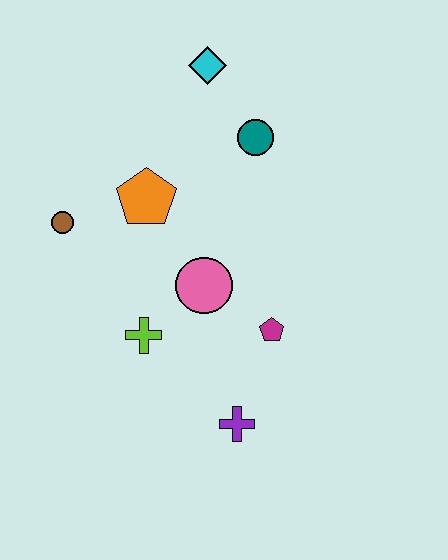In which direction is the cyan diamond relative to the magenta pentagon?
The cyan diamond is above the magenta pentagon.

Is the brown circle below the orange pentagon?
Yes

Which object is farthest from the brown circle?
The purple cross is farthest from the brown circle.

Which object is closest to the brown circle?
The orange pentagon is closest to the brown circle.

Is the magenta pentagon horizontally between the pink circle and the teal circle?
No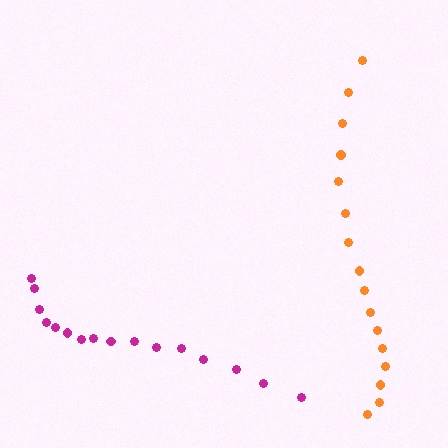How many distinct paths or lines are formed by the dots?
There are 2 distinct paths.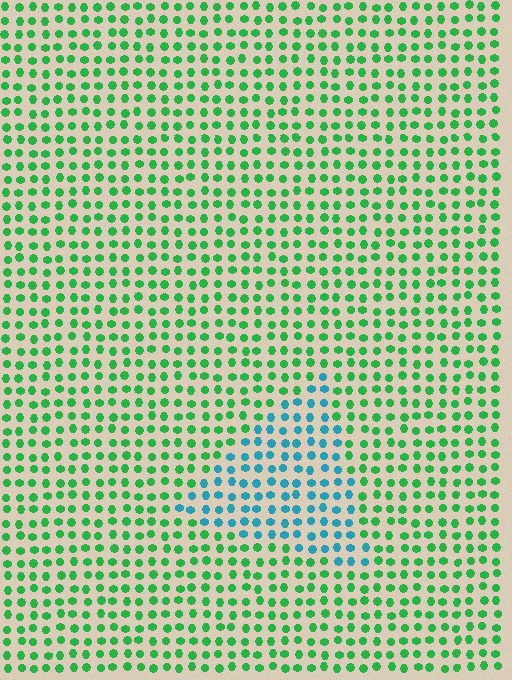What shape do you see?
I see a triangle.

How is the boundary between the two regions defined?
The boundary is defined purely by a slight shift in hue (about 55 degrees). Spacing, size, and orientation are identical on both sides.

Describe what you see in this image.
The image is filled with small green elements in a uniform arrangement. A triangle-shaped region is visible where the elements are tinted to a slightly different hue, forming a subtle color boundary.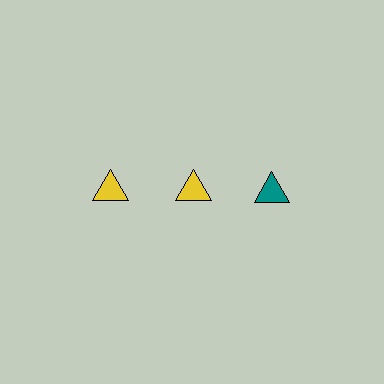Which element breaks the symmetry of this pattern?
The teal triangle in the top row, center column breaks the symmetry. All other shapes are yellow triangles.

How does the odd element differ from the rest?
It has a different color: teal instead of yellow.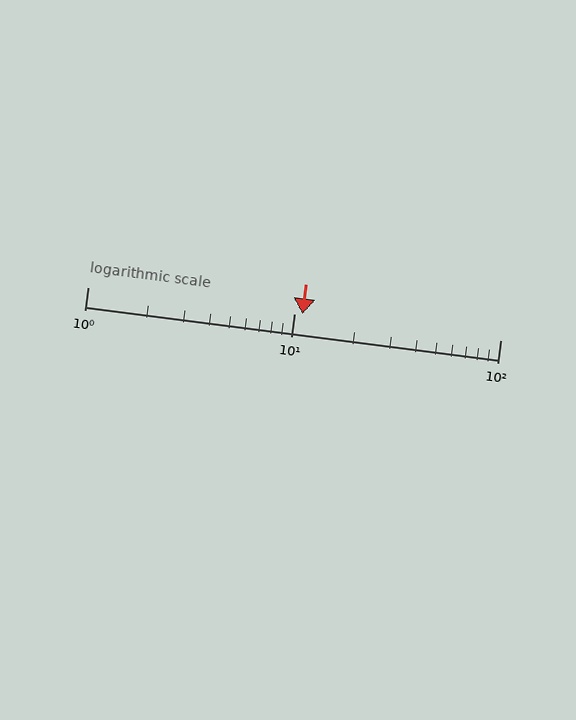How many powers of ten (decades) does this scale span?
The scale spans 2 decades, from 1 to 100.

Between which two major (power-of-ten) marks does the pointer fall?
The pointer is between 10 and 100.